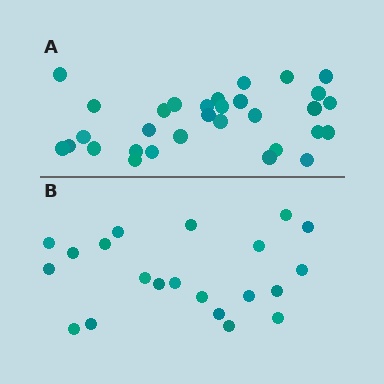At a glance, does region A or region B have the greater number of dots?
Region A (the top region) has more dots.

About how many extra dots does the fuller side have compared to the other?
Region A has roughly 10 or so more dots than region B.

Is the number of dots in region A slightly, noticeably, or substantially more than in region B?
Region A has substantially more. The ratio is roughly 1.5 to 1.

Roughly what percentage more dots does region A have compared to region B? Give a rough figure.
About 50% more.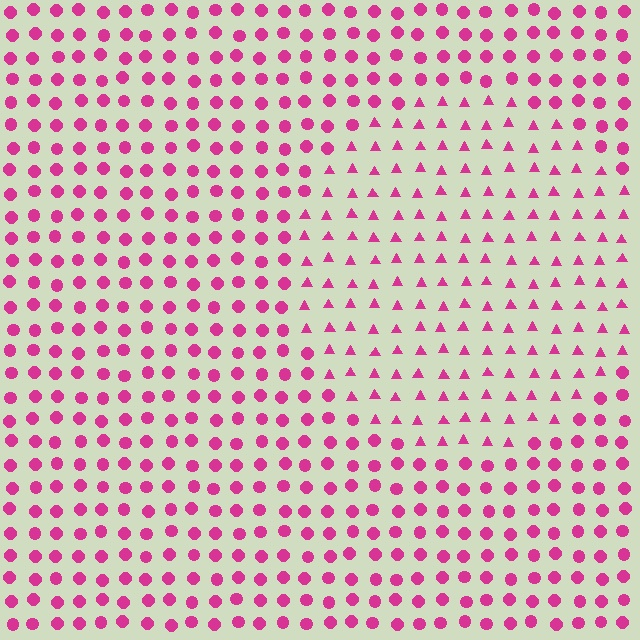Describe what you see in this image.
The image is filled with small magenta elements arranged in a uniform grid. A circle-shaped region contains triangles, while the surrounding area contains circles. The boundary is defined purely by the change in element shape.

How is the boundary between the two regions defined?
The boundary is defined by a change in element shape: triangles inside vs. circles outside. All elements share the same color and spacing.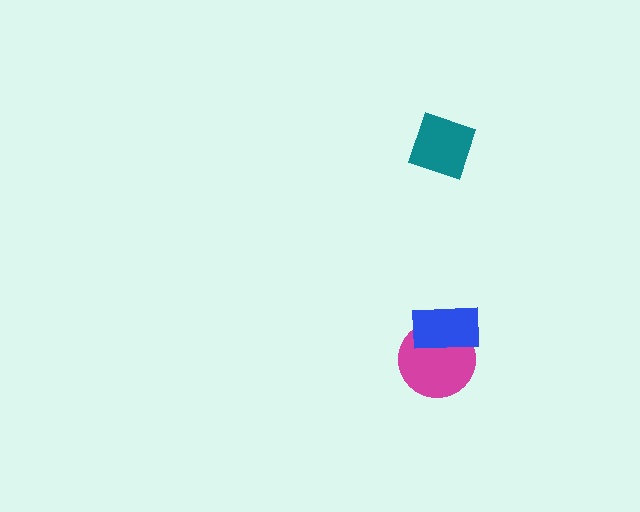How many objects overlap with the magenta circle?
1 object overlaps with the magenta circle.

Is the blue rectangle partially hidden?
No, no other shape covers it.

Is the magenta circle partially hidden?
Yes, it is partially covered by another shape.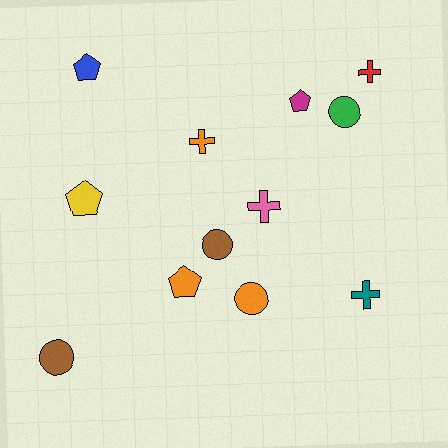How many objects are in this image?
There are 12 objects.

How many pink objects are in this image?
There is 1 pink object.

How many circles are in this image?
There are 4 circles.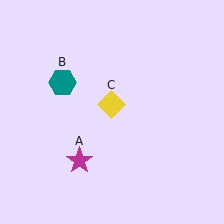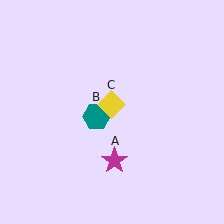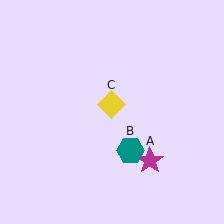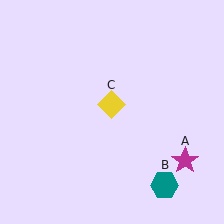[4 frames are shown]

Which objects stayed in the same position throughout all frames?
Yellow diamond (object C) remained stationary.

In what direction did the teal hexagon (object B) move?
The teal hexagon (object B) moved down and to the right.